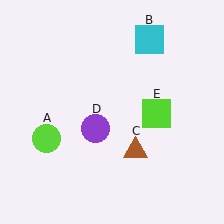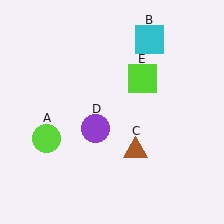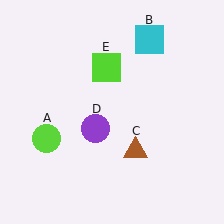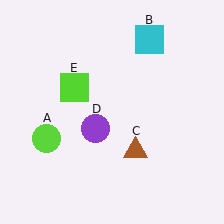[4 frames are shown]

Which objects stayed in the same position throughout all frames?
Lime circle (object A) and cyan square (object B) and brown triangle (object C) and purple circle (object D) remained stationary.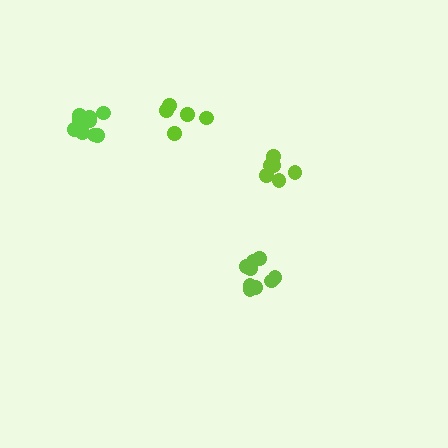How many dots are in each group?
Group 1: 9 dots, Group 2: 9 dots, Group 3: 5 dots, Group 4: 6 dots (29 total).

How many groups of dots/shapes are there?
There are 4 groups.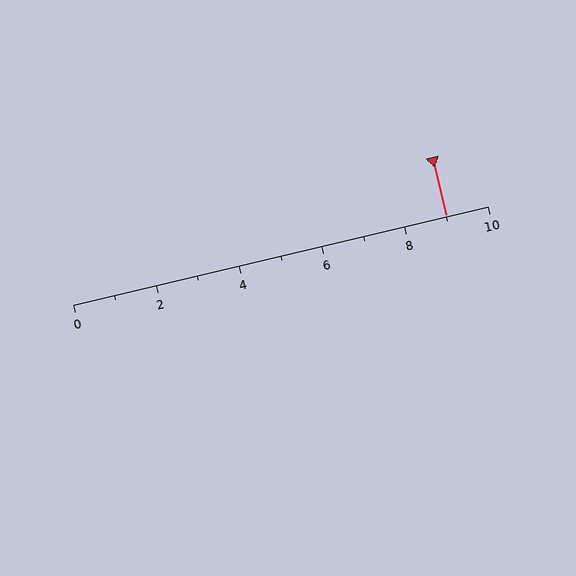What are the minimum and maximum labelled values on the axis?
The axis runs from 0 to 10.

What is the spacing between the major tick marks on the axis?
The major ticks are spaced 2 apart.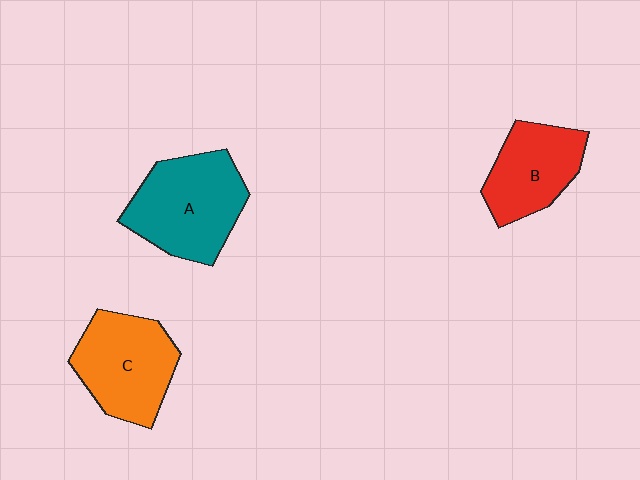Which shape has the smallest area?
Shape B (red).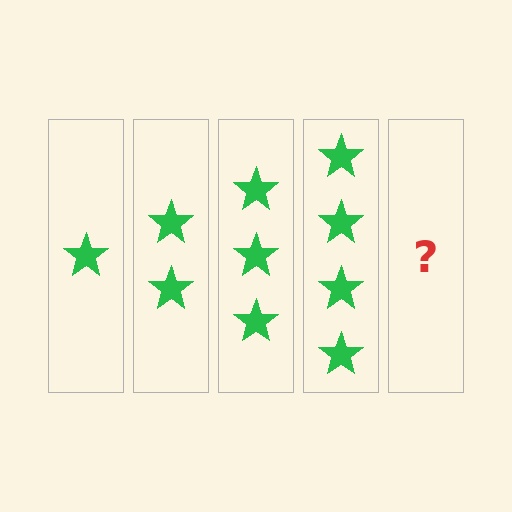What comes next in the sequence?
The next element should be 5 stars.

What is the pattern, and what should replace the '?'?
The pattern is that each step adds one more star. The '?' should be 5 stars.